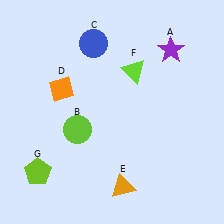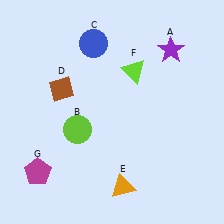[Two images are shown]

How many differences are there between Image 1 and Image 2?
There are 2 differences between the two images.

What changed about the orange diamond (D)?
In Image 1, D is orange. In Image 2, it changed to brown.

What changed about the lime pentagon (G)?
In Image 1, G is lime. In Image 2, it changed to magenta.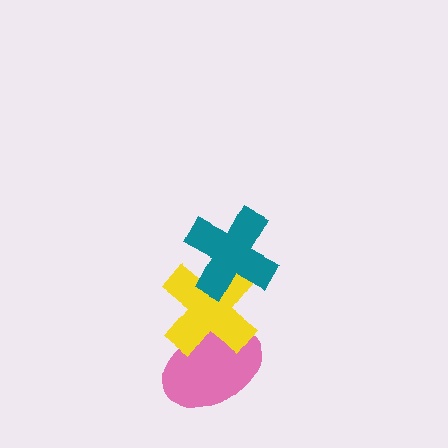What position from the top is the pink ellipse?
The pink ellipse is 3rd from the top.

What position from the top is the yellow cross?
The yellow cross is 2nd from the top.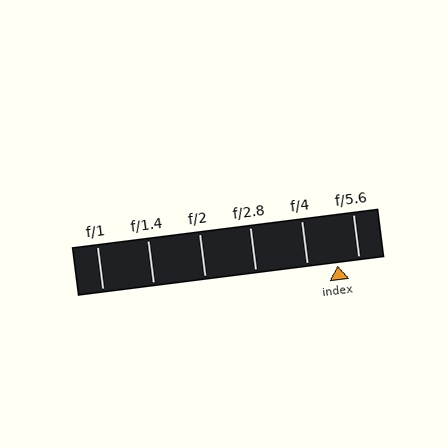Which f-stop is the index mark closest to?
The index mark is closest to f/5.6.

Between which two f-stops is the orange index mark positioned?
The index mark is between f/4 and f/5.6.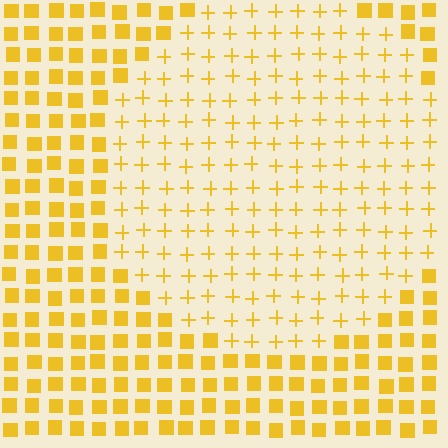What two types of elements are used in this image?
The image uses plus signs inside the circle region and squares outside it.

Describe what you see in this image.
The image is filled with small yellow elements arranged in a uniform grid. A circle-shaped region contains plus signs, while the surrounding area contains squares. The boundary is defined purely by the change in element shape.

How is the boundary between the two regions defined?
The boundary is defined by a change in element shape: plus signs inside vs. squares outside. All elements share the same color and spacing.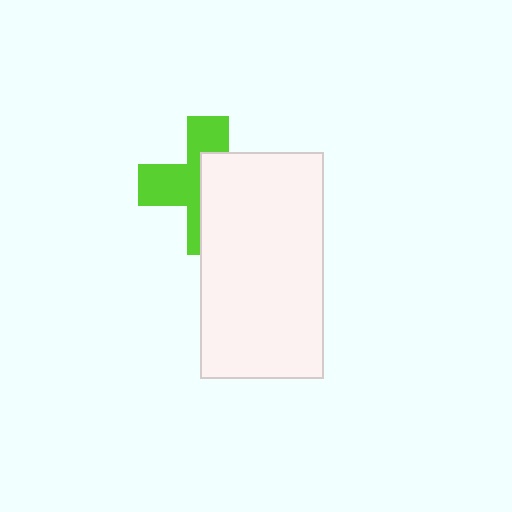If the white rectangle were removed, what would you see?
You would see the complete lime cross.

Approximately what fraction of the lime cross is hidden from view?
Roughly 51% of the lime cross is hidden behind the white rectangle.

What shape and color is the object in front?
The object in front is a white rectangle.